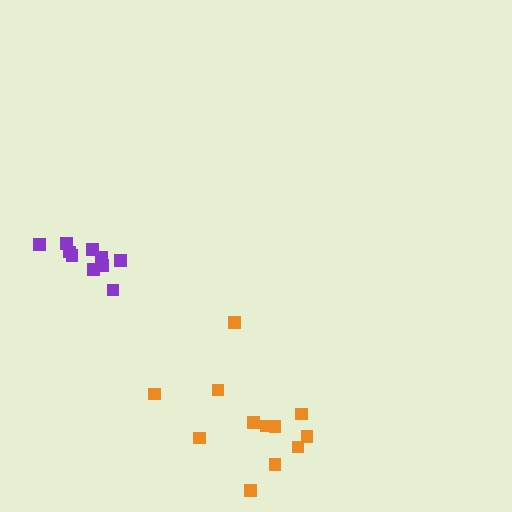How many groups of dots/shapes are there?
There are 2 groups.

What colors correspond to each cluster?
The clusters are colored: purple, orange.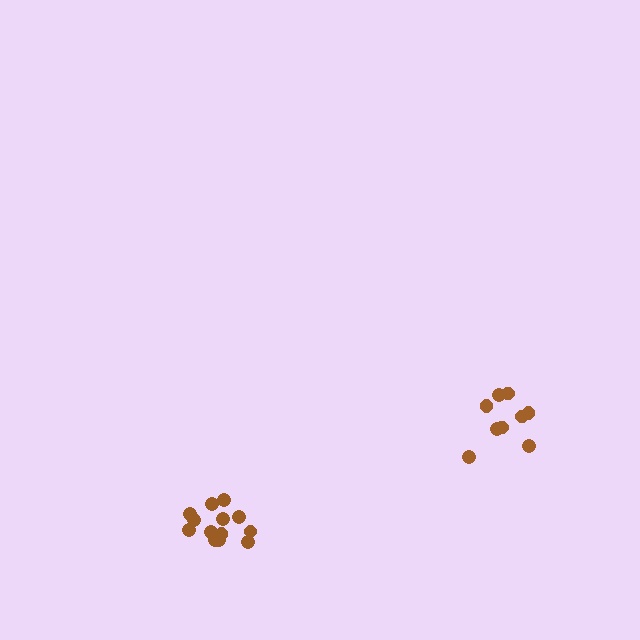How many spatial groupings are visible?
There are 2 spatial groupings.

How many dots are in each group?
Group 1: 9 dots, Group 2: 13 dots (22 total).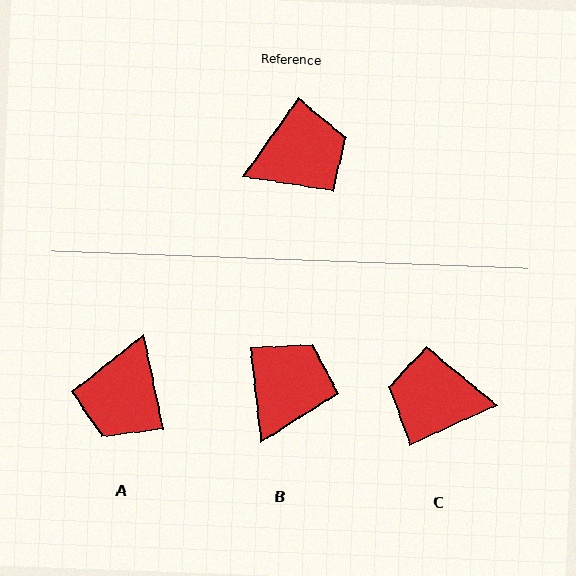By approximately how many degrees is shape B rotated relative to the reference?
Approximately 42 degrees counter-clockwise.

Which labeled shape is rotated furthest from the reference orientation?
C, about 150 degrees away.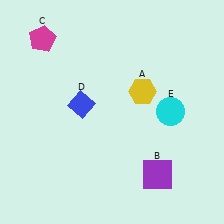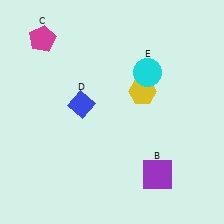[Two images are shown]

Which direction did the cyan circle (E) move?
The cyan circle (E) moved up.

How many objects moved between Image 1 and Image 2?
1 object moved between the two images.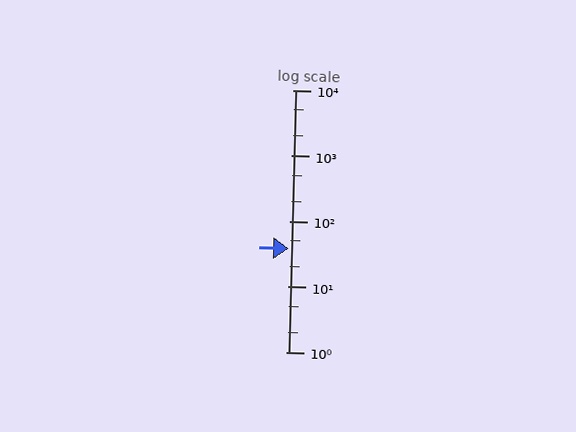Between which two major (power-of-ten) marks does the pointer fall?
The pointer is between 10 and 100.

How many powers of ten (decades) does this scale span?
The scale spans 4 decades, from 1 to 10000.